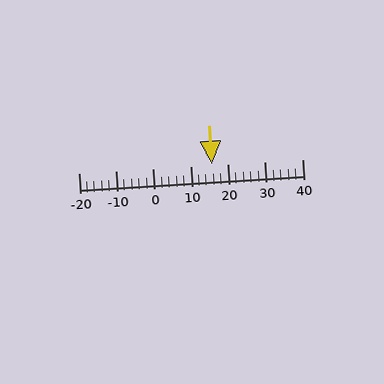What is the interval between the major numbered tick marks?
The major tick marks are spaced 10 units apart.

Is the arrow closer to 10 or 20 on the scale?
The arrow is closer to 20.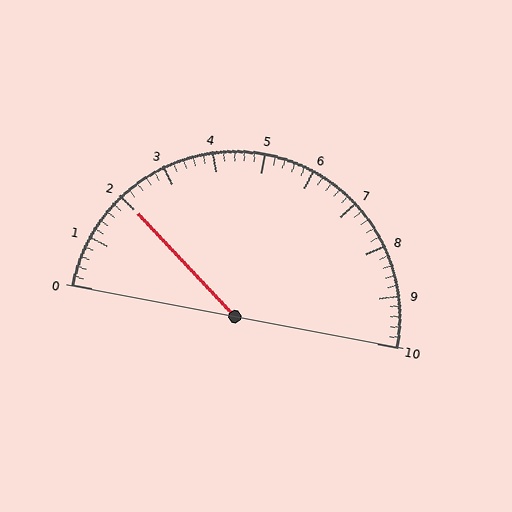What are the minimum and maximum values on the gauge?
The gauge ranges from 0 to 10.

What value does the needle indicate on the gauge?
The needle indicates approximately 2.0.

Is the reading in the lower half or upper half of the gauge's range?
The reading is in the lower half of the range (0 to 10).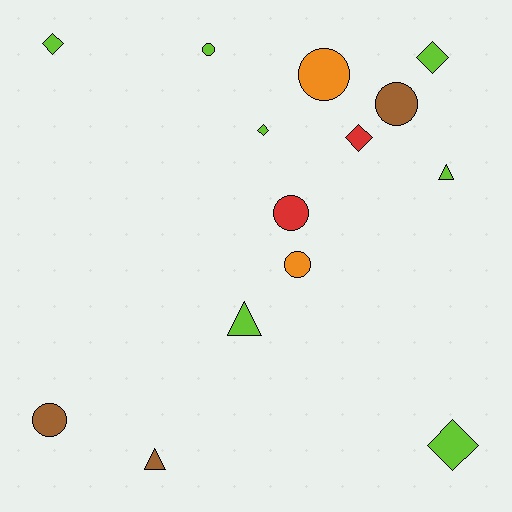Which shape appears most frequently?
Circle, with 6 objects.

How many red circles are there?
There is 1 red circle.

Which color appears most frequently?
Lime, with 7 objects.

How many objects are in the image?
There are 14 objects.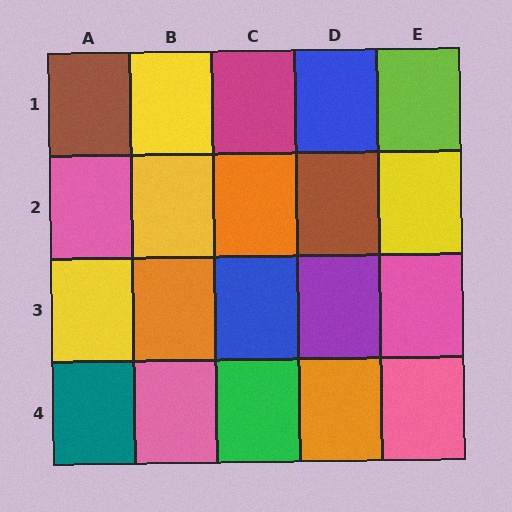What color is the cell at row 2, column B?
Yellow.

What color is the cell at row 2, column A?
Pink.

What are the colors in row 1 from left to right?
Brown, yellow, magenta, blue, lime.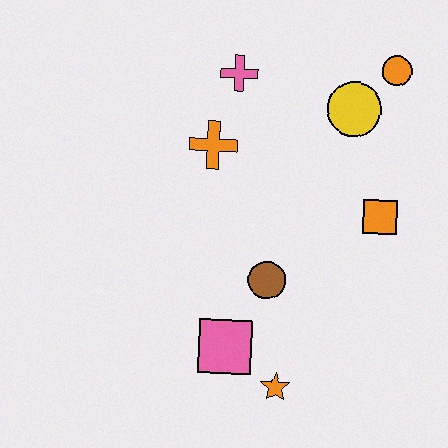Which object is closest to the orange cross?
The pink cross is closest to the orange cross.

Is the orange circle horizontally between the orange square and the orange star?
No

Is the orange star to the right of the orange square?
No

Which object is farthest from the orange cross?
The orange star is farthest from the orange cross.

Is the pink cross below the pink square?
No